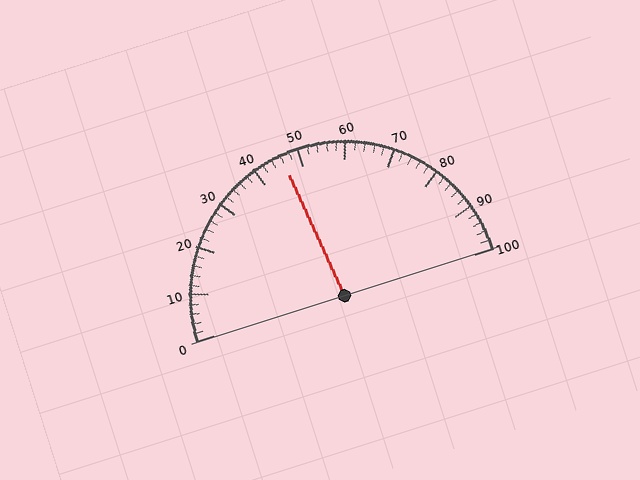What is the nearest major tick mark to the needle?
The nearest major tick mark is 50.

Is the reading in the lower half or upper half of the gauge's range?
The reading is in the lower half of the range (0 to 100).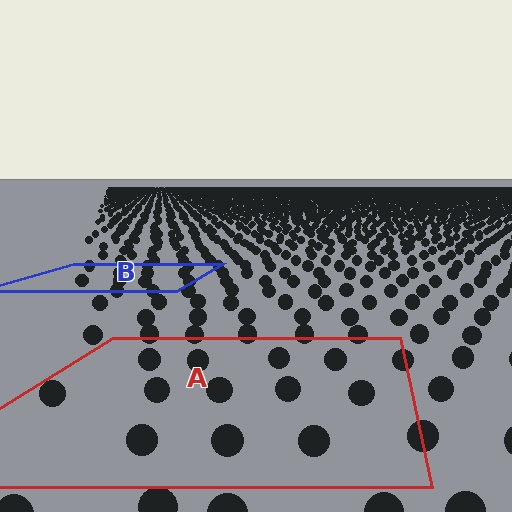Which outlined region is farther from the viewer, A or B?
Region B is farther from the viewer — the texture elements inside it appear smaller and more densely packed.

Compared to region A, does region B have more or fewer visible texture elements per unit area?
Region B has more texture elements per unit area — they are packed more densely because it is farther away.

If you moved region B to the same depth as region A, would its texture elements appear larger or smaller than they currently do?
They would appear larger. At a closer depth, the same texture elements are projected at a bigger on-screen size.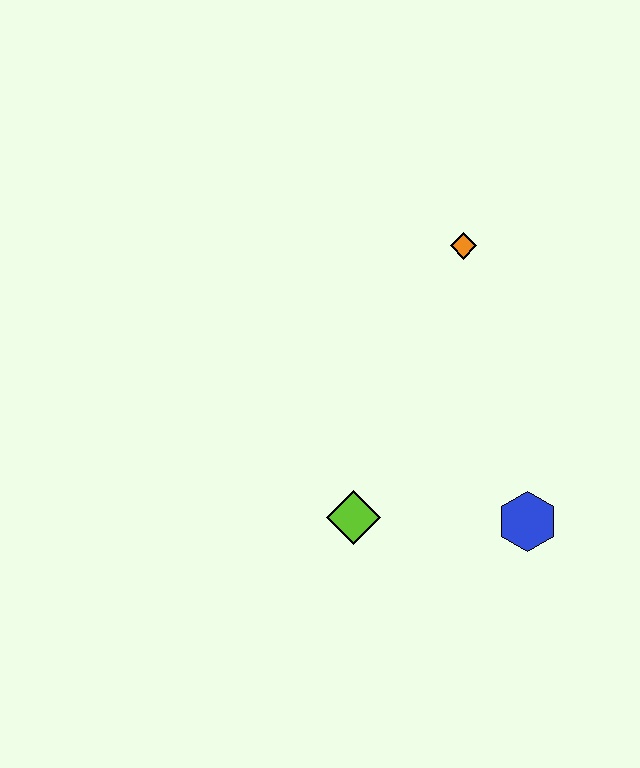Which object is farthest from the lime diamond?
The orange diamond is farthest from the lime diamond.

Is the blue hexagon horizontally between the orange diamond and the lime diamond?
No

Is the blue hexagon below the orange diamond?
Yes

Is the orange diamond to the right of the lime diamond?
Yes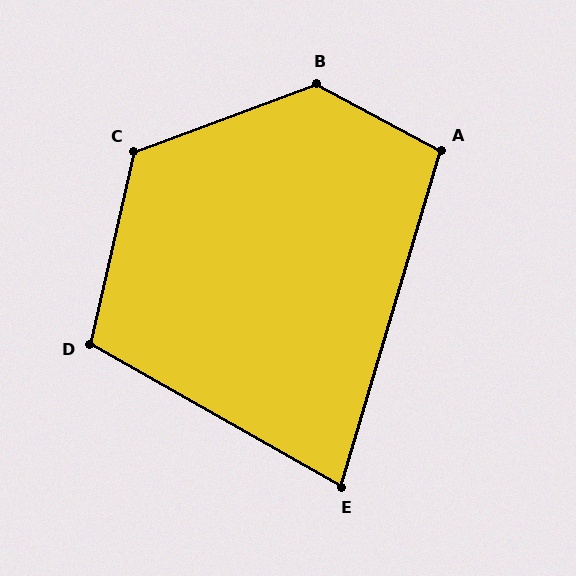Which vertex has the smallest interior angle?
E, at approximately 77 degrees.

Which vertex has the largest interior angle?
B, at approximately 132 degrees.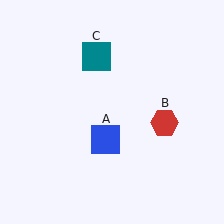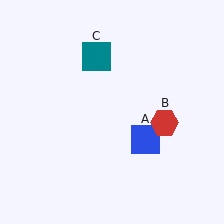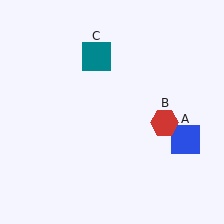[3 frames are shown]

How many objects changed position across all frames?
1 object changed position: blue square (object A).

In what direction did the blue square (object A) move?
The blue square (object A) moved right.